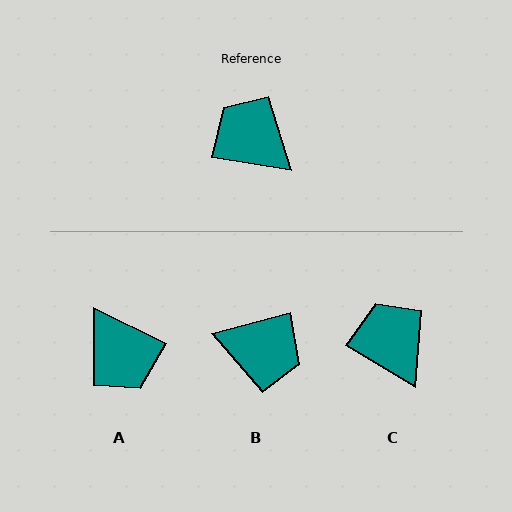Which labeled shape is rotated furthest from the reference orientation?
A, about 163 degrees away.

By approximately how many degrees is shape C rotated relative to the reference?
Approximately 22 degrees clockwise.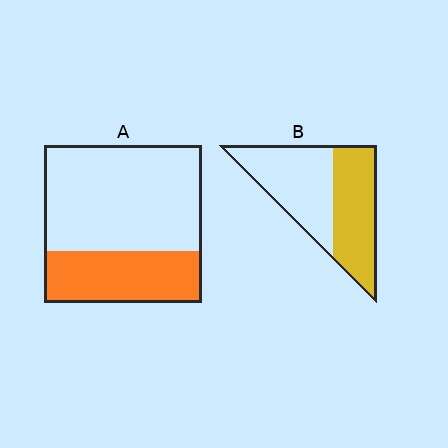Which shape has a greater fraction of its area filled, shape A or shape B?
Shape B.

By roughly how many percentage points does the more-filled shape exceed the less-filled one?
By roughly 15 percentage points (B over A).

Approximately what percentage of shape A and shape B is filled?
A is approximately 35% and B is approximately 50%.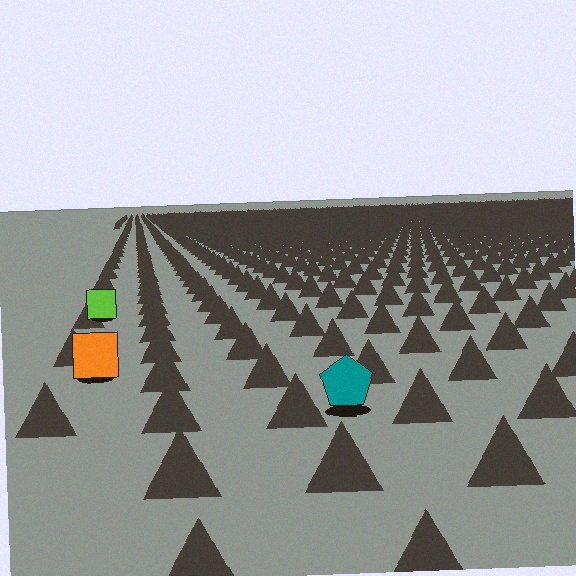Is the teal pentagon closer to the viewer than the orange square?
Yes. The teal pentagon is closer — you can tell from the texture gradient: the ground texture is coarser near it.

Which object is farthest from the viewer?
The lime square is farthest from the viewer. It appears smaller and the ground texture around it is denser.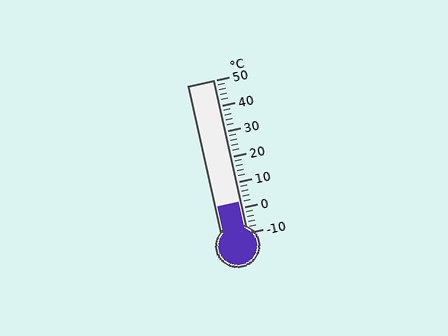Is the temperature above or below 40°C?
The temperature is below 40°C.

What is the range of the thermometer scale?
The thermometer scale ranges from -10°C to 50°C.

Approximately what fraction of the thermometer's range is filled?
The thermometer is filled to approximately 20% of its range.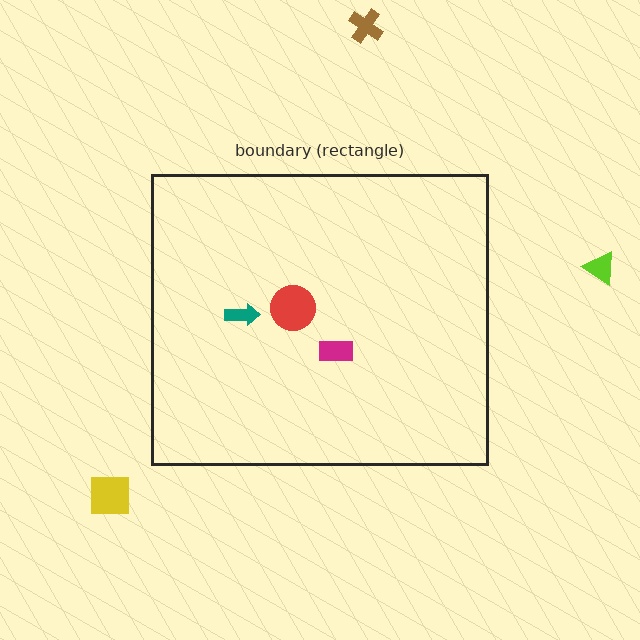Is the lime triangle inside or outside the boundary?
Outside.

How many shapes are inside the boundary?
3 inside, 3 outside.